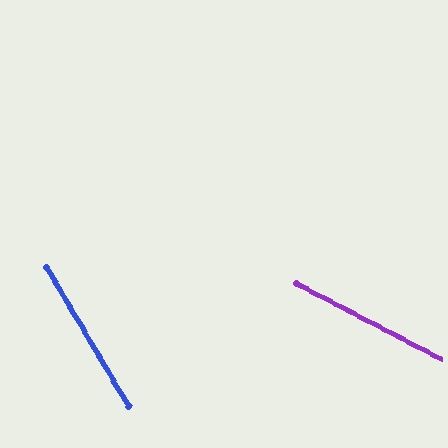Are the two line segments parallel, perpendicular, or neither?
Neither parallel nor perpendicular — they differ by about 32°.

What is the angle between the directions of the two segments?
Approximately 32 degrees.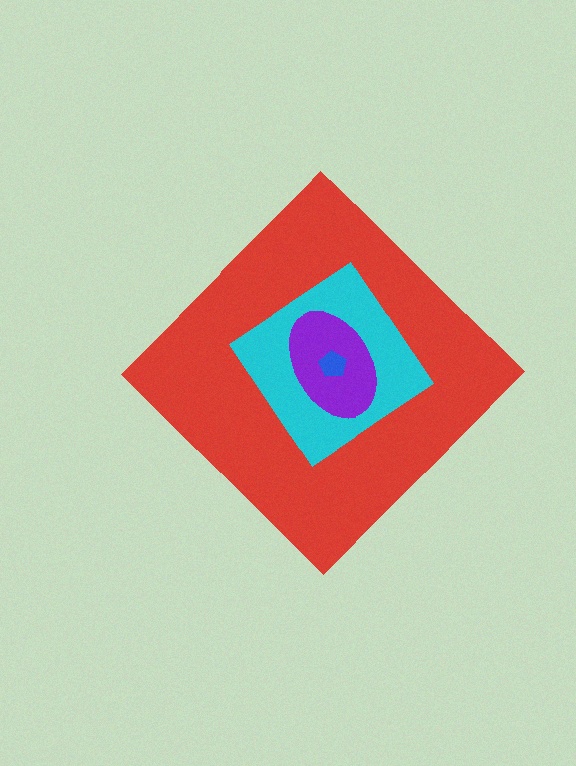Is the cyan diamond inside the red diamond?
Yes.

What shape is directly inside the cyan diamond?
The purple ellipse.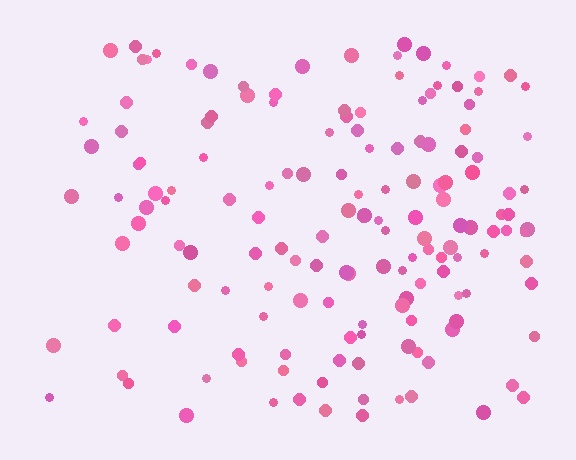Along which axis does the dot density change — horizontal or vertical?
Horizontal.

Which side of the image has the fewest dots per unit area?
The left.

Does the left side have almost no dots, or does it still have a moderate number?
Still a moderate number, just noticeably fewer than the right.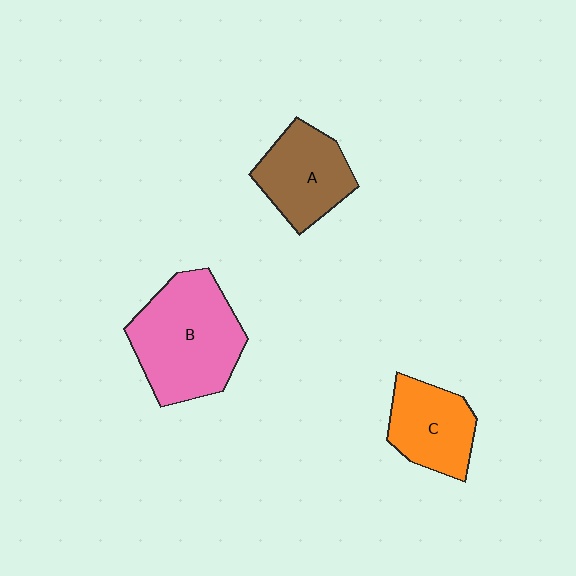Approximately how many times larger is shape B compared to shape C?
Approximately 1.7 times.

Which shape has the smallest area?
Shape C (orange).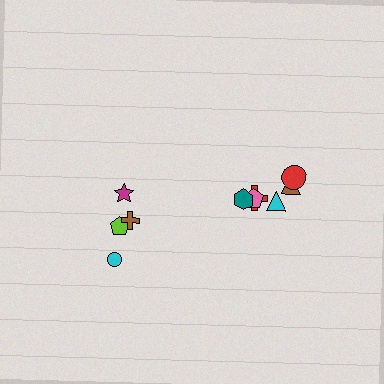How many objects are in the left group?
There are 4 objects.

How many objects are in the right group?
There are 6 objects.